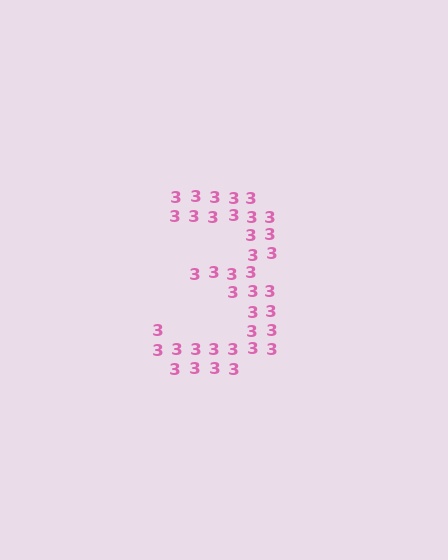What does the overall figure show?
The overall figure shows the digit 3.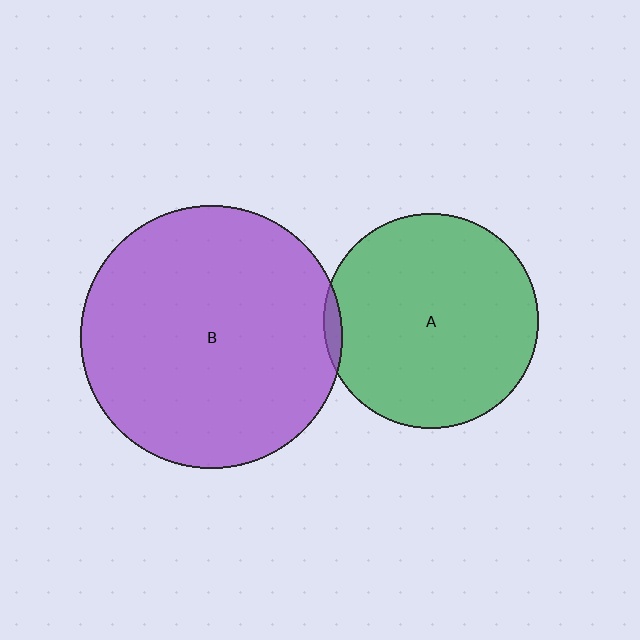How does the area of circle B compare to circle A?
Approximately 1.5 times.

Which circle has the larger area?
Circle B (purple).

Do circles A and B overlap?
Yes.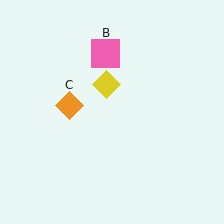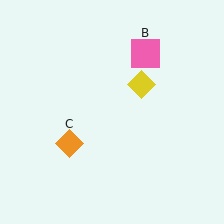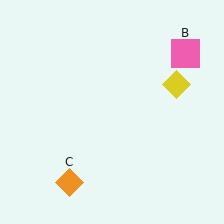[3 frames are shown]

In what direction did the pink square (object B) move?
The pink square (object B) moved right.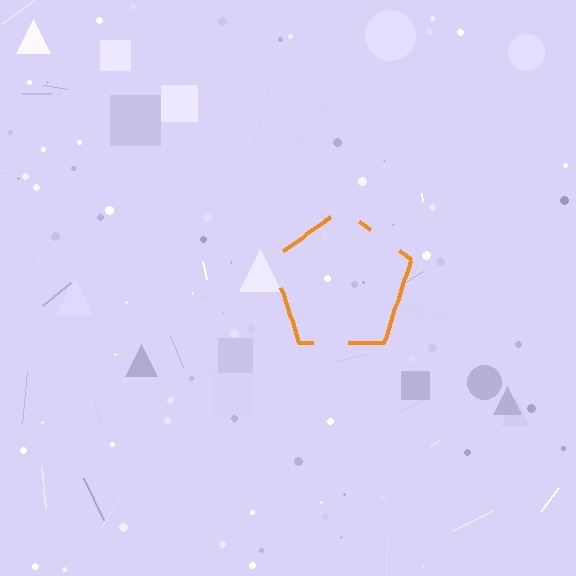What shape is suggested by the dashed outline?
The dashed outline suggests a pentagon.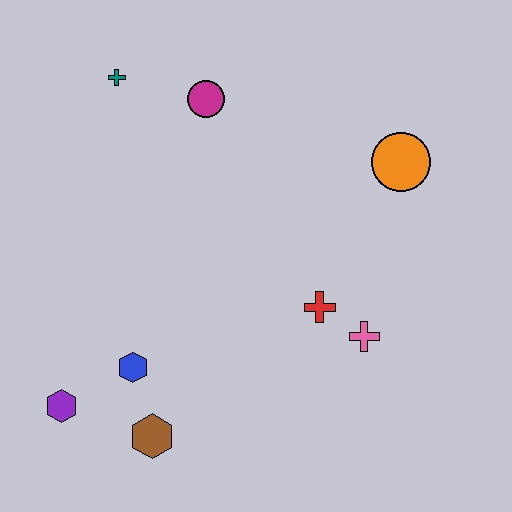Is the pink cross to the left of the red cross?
No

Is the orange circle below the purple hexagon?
No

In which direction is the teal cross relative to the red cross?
The teal cross is above the red cross.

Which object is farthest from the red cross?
The teal cross is farthest from the red cross.